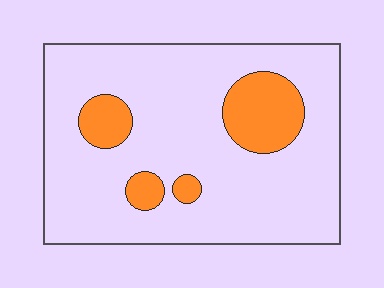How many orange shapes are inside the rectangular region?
4.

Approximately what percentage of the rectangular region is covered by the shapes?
Approximately 15%.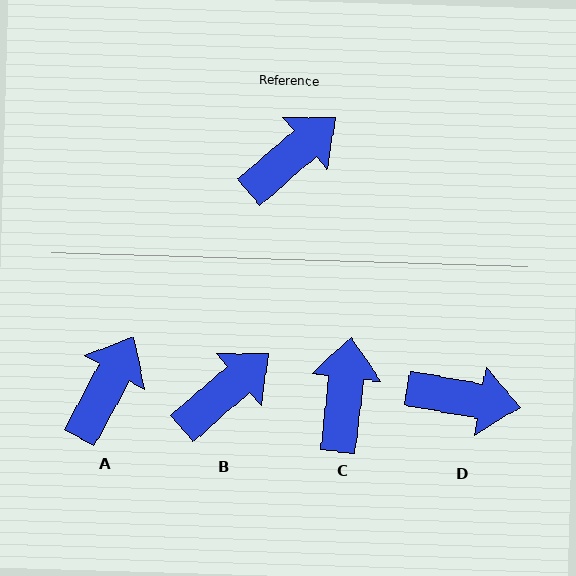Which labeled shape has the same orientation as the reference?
B.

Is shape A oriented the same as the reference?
No, it is off by about 21 degrees.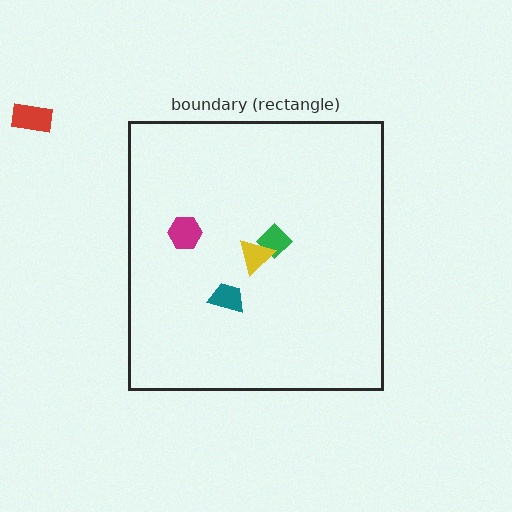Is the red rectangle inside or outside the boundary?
Outside.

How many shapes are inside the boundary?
4 inside, 1 outside.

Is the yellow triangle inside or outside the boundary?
Inside.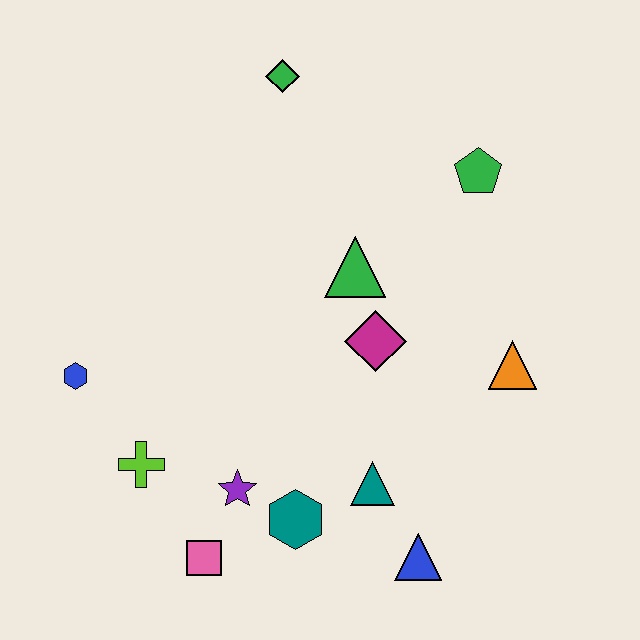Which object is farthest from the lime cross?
The green pentagon is farthest from the lime cross.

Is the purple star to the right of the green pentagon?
No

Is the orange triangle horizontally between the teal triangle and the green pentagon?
No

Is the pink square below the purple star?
Yes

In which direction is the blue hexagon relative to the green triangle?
The blue hexagon is to the left of the green triangle.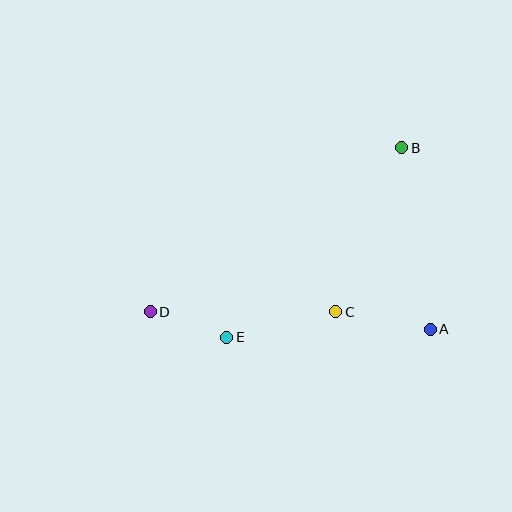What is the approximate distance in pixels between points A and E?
The distance between A and E is approximately 203 pixels.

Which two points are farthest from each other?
Points B and D are farthest from each other.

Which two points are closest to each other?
Points D and E are closest to each other.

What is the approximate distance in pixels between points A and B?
The distance between A and B is approximately 183 pixels.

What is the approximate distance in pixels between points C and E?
The distance between C and E is approximately 112 pixels.